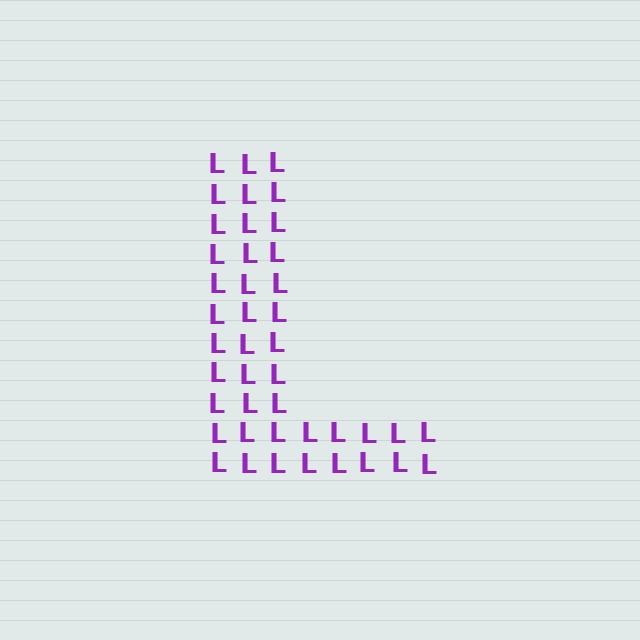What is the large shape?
The large shape is the letter L.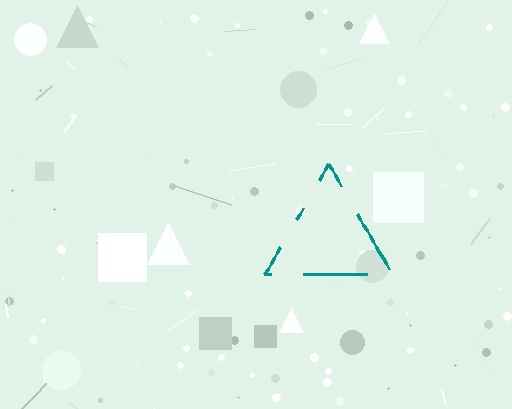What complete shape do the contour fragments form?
The contour fragments form a triangle.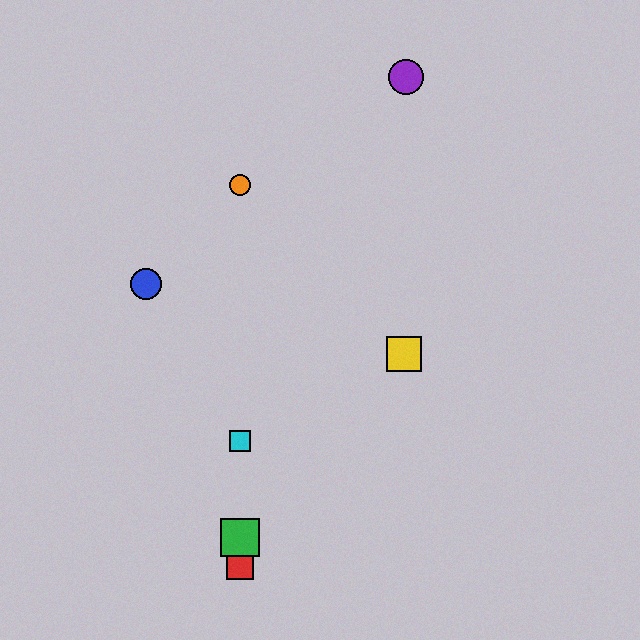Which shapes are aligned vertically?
The red square, the green square, the orange circle, the cyan square are aligned vertically.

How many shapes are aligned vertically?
4 shapes (the red square, the green square, the orange circle, the cyan square) are aligned vertically.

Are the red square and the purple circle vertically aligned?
No, the red square is at x≈240 and the purple circle is at x≈406.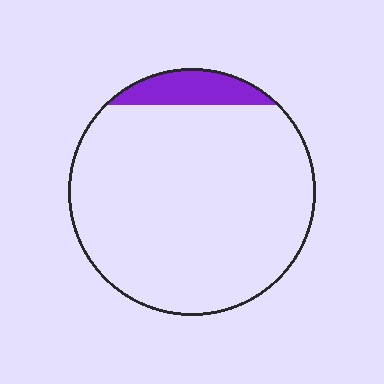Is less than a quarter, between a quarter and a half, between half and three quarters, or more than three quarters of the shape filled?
Less than a quarter.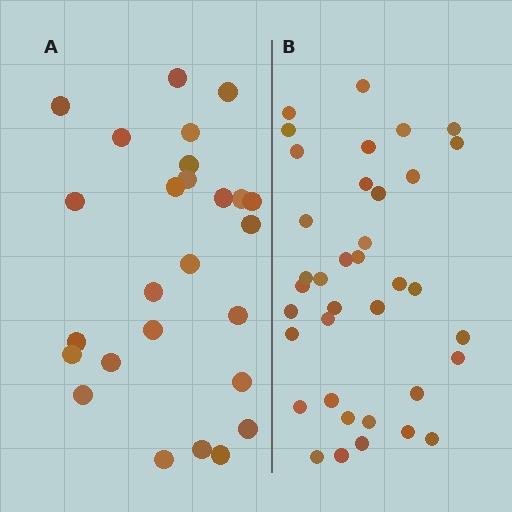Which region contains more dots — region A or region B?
Region B (the right region) has more dots.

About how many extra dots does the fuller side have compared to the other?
Region B has roughly 12 or so more dots than region A.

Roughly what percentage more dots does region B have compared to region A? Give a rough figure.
About 40% more.